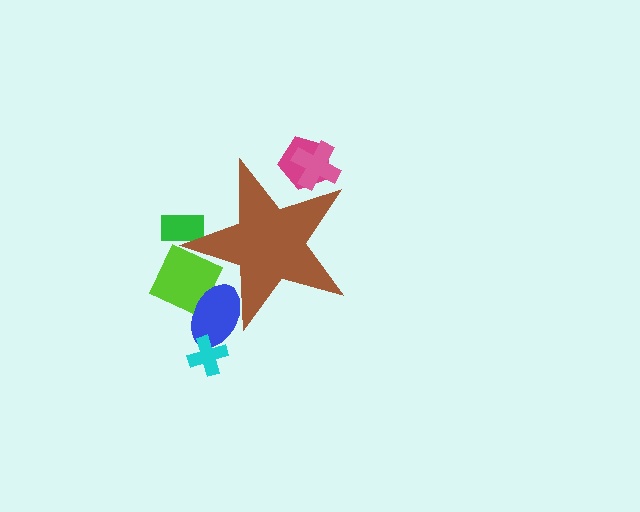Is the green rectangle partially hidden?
Yes, the green rectangle is partially hidden behind the brown star.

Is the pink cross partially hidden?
Yes, the pink cross is partially hidden behind the brown star.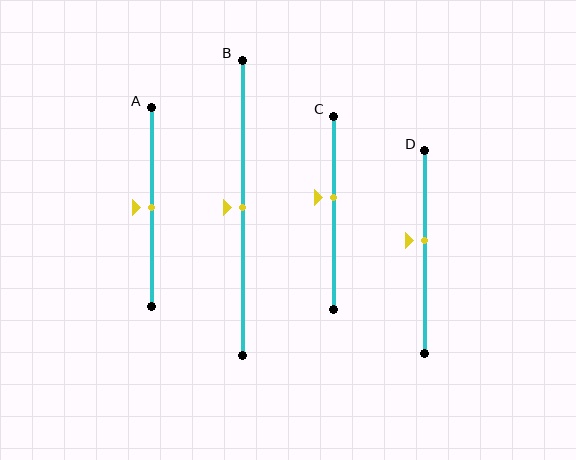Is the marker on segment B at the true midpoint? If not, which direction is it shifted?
Yes, the marker on segment B is at the true midpoint.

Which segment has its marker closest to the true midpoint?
Segment A has its marker closest to the true midpoint.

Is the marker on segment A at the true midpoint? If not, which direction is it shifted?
Yes, the marker on segment A is at the true midpoint.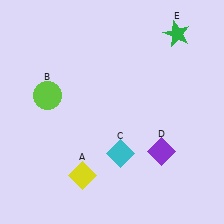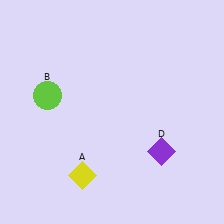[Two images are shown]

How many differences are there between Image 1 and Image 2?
There are 2 differences between the two images.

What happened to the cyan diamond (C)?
The cyan diamond (C) was removed in Image 2. It was in the bottom-right area of Image 1.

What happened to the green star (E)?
The green star (E) was removed in Image 2. It was in the top-right area of Image 1.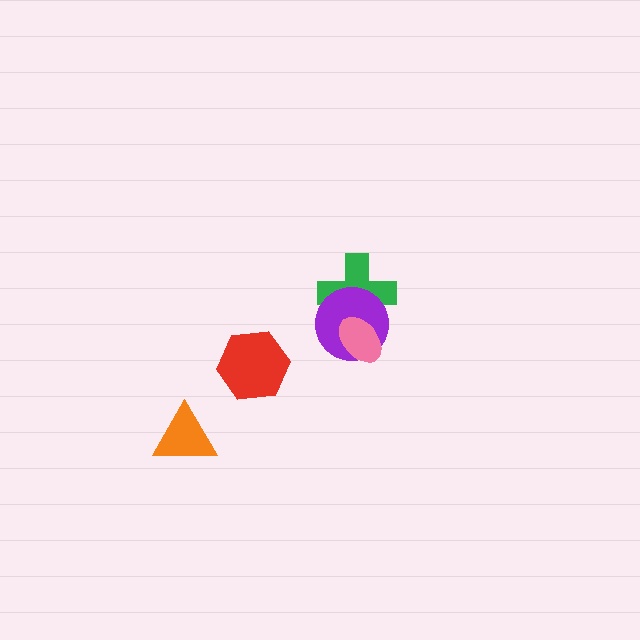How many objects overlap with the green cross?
2 objects overlap with the green cross.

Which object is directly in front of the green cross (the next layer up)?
The purple circle is directly in front of the green cross.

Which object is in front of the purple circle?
The pink ellipse is in front of the purple circle.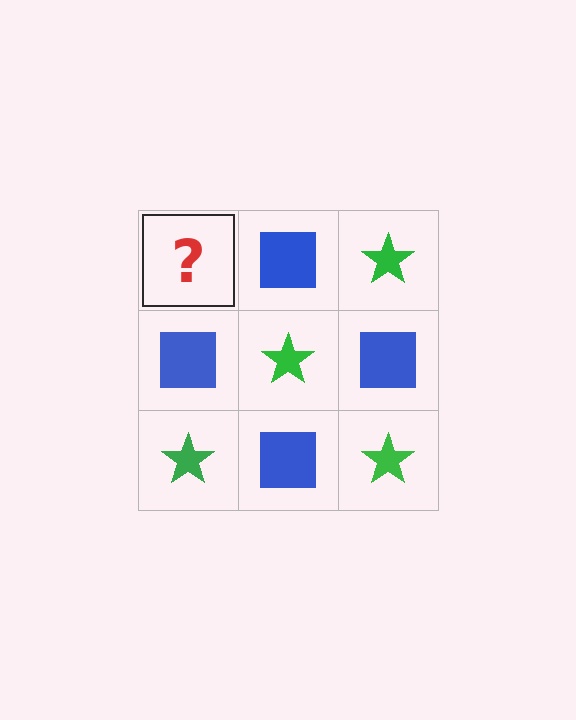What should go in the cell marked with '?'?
The missing cell should contain a green star.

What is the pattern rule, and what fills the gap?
The rule is that it alternates green star and blue square in a checkerboard pattern. The gap should be filled with a green star.